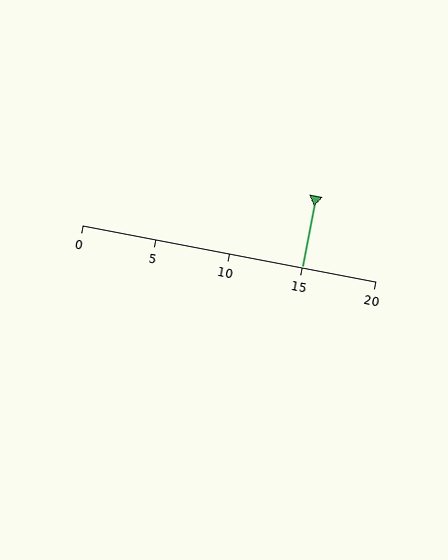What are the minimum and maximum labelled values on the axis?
The axis runs from 0 to 20.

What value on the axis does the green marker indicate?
The marker indicates approximately 15.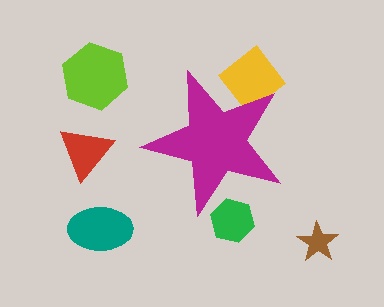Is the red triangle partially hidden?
No, the red triangle is fully visible.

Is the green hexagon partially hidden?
Yes, the green hexagon is partially hidden behind the magenta star.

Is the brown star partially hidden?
No, the brown star is fully visible.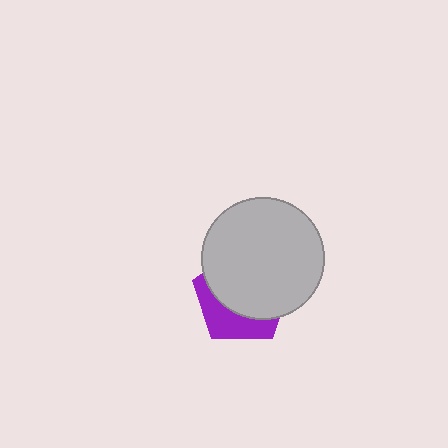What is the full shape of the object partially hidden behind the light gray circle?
The partially hidden object is a purple pentagon.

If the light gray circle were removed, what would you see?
You would see the complete purple pentagon.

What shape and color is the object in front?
The object in front is a light gray circle.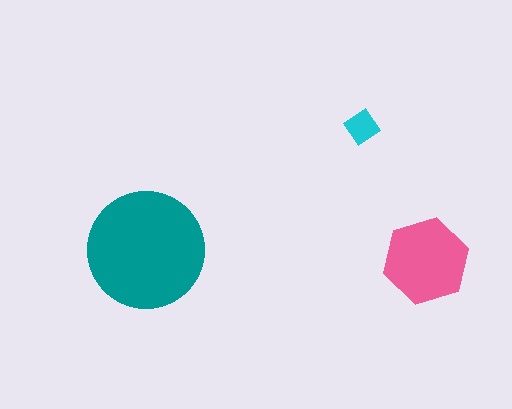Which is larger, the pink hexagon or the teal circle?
The teal circle.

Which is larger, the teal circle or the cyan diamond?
The teal circle.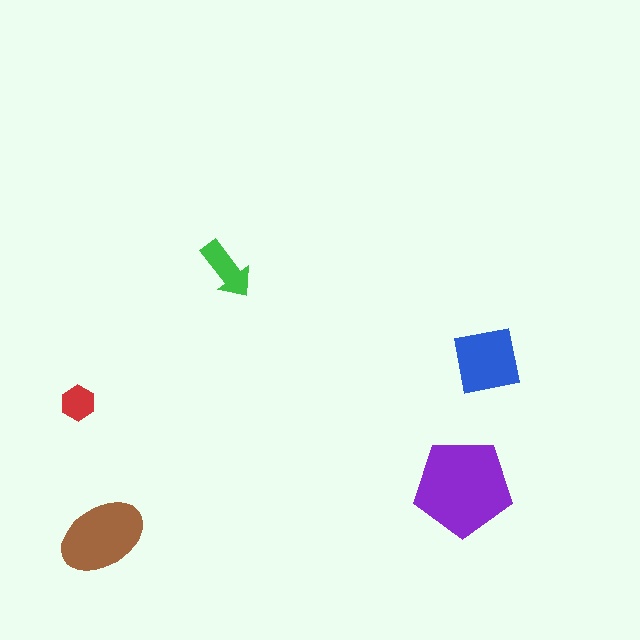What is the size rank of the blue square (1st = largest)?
3rd.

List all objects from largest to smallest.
The purple pentagon, the brown ellipse, the blue square, the green arrow, the red hexagon.